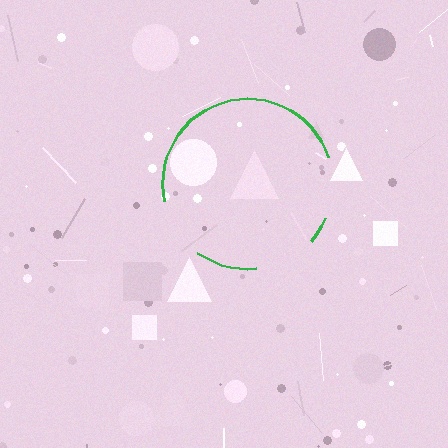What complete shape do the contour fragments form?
The contour fragments form a circle.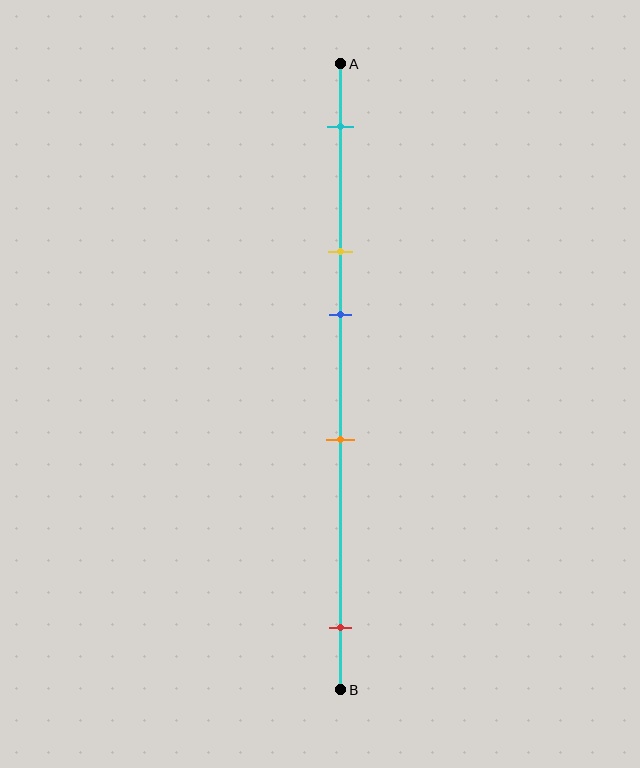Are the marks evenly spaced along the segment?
No, the marks are not evenly spaced.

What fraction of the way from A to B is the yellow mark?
The yellow mark is approximately 30% (0.3) of the way from A to B.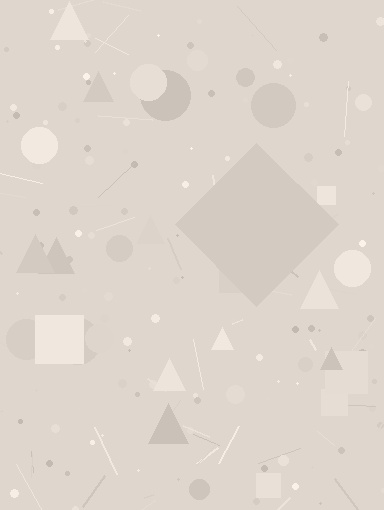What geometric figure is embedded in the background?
A diamond is embedded in the background.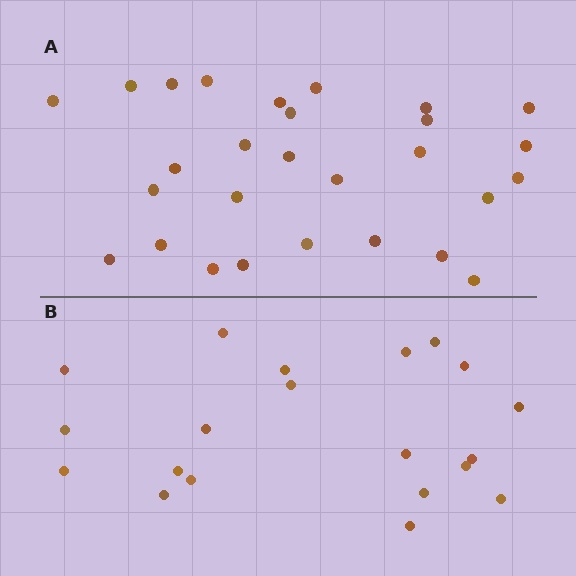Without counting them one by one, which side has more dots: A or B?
Region A (the top region) has more dots.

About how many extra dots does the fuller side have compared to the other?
Region A has roughly 8 or so more dots than region B.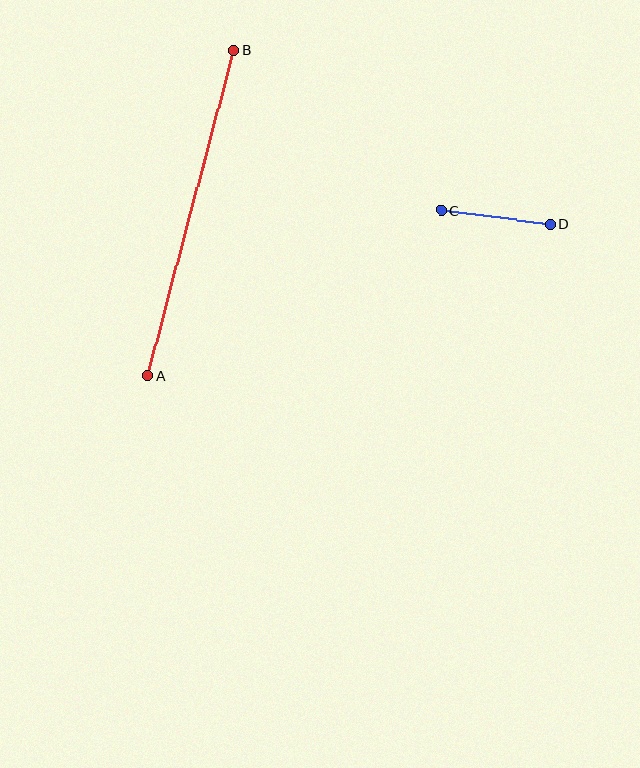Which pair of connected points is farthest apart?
Points A and B are farthest apart.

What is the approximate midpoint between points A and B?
The midpoint is at approximately (191, 213) pixels.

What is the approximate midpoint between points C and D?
The midpoint is at approximately (496, 217) pixels.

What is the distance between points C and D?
The distance is approximately 110 pixels.